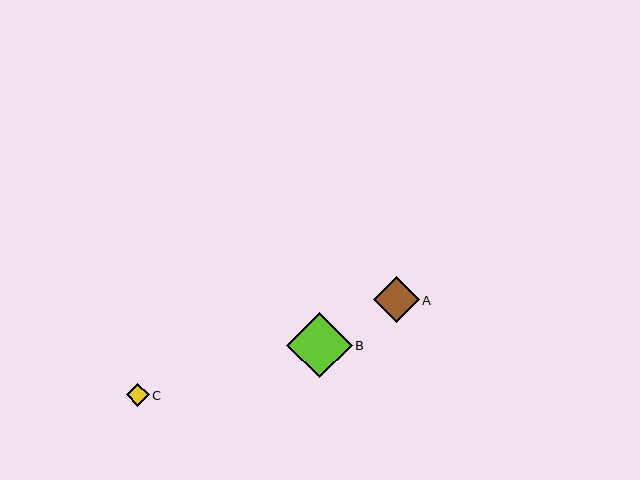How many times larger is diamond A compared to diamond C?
Diamond A is approximately 2.0 times the size of diamond C.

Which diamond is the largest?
Diamond B is the largest with a size of approximately 66 pixels.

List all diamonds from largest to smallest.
From largest to smallest: B, A, C.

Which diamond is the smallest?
Diamond C is the smallest with a size of approximately 23 pixels.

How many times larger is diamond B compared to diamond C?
Diamond B is approximately 2.9 times the size of diamond C.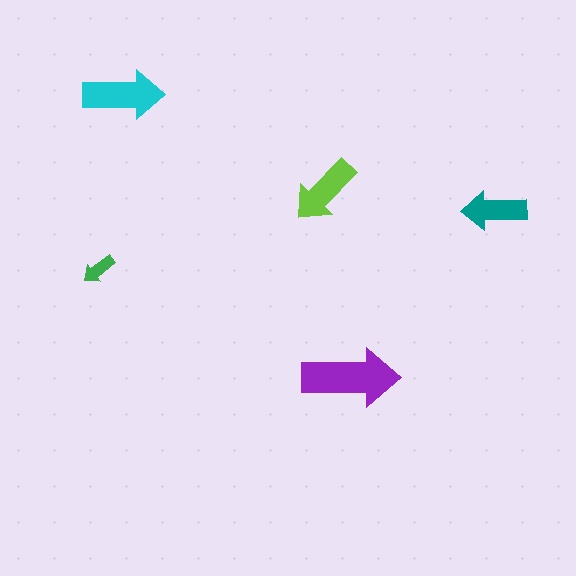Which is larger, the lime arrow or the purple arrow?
The purple one.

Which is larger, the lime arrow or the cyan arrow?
The cyan one.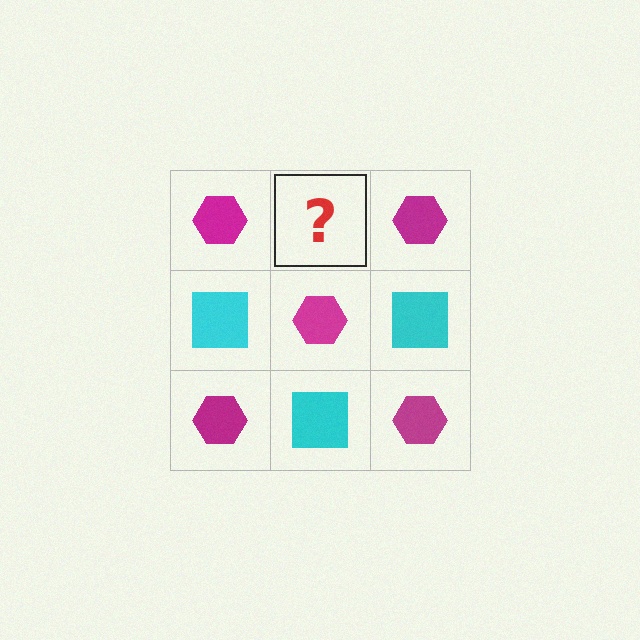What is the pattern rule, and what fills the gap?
The rule is that it alternates magenta hexagon and cyan square in a checkerboard pattern. The gap should be filled with a cyan square.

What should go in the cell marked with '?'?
The missing cell should contain a cyan square.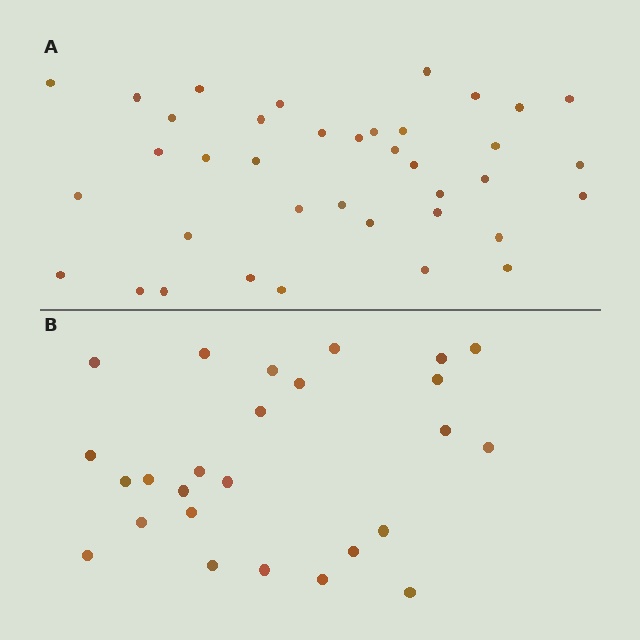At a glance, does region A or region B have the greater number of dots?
Region A (the top region) has more dots.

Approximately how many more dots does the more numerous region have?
Region A has roughly 12 or so more dots than region B.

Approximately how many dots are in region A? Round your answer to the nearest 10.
About 40 dots. (The exact count is 38, which rounds to 40.)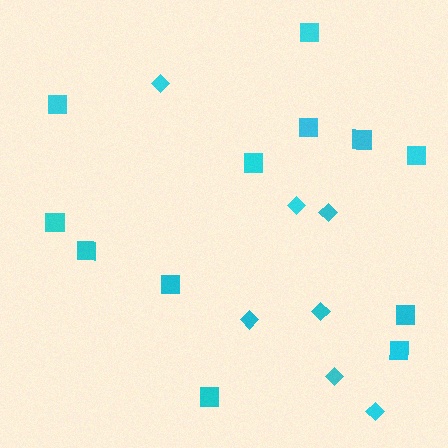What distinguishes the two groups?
There are 2 groups: one group of squares (12) and one group of diamonds (7).